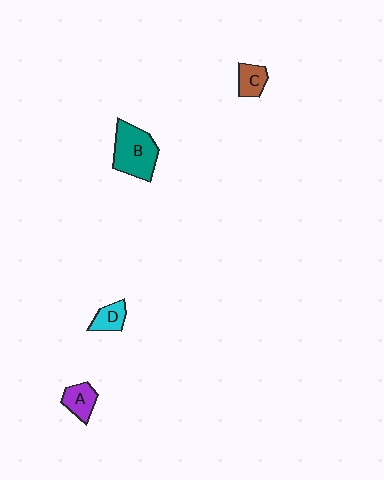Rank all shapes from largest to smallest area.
From largest to smallest: B (teal), A (purple), C (brown), D (cyan).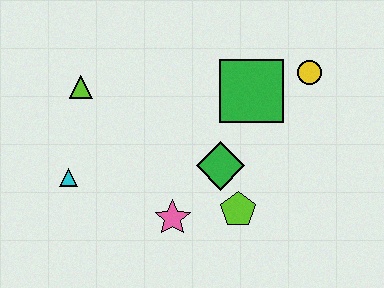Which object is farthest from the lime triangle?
The yellow circle is farthest from the lime triangle.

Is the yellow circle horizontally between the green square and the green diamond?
No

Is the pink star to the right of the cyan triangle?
Yes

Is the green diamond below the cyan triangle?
No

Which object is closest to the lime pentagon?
The green diamond is closest to the lime pentagon.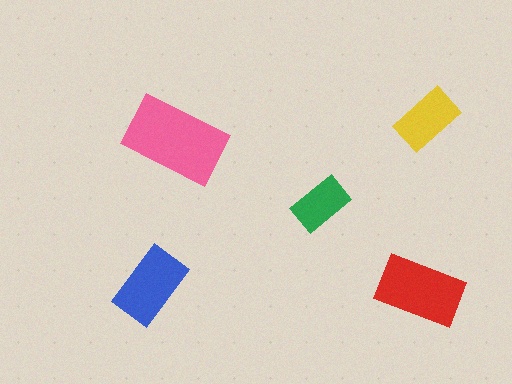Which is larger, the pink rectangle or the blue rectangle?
The pink one.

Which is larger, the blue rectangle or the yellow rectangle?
The blue one.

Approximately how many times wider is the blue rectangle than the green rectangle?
About 1.5 times wider.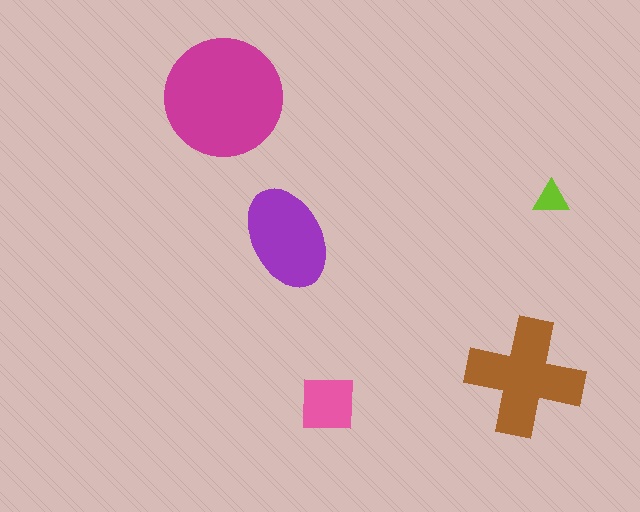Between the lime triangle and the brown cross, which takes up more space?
The brown cross.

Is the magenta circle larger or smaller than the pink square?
Larger.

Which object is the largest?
The magenta circle.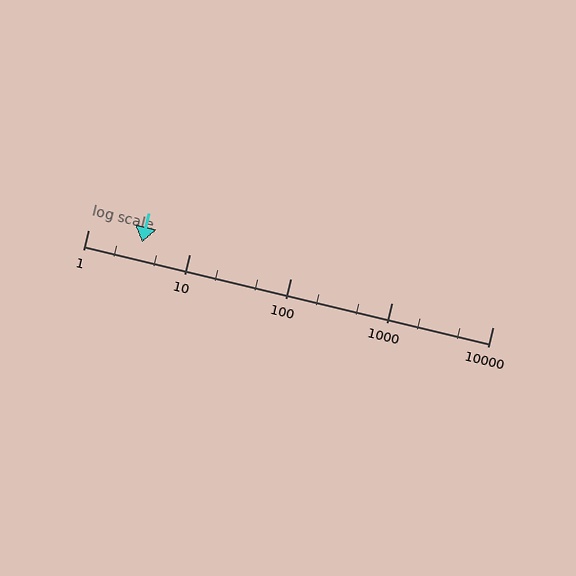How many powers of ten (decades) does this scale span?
The scale spans 4 decades, from 1 to 10000.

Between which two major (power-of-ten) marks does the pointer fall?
The pointer is between 1 and 10.